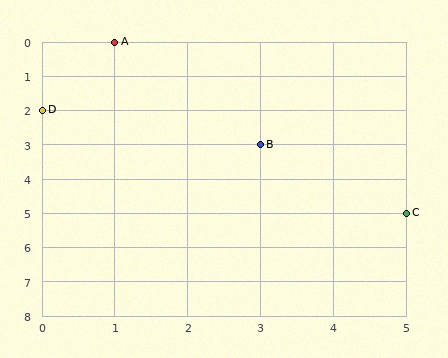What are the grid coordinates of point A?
Point A is at grid coordinates (1, 0).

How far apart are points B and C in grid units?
Points B and C are 2 columns and 2 rows apart (about 2.8 grid units diagonally).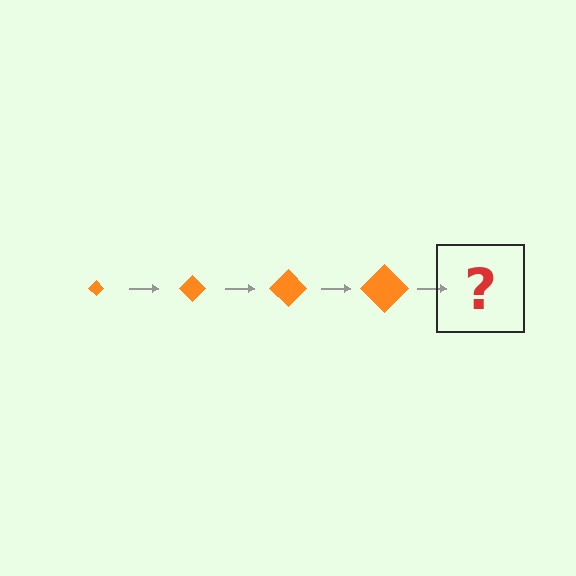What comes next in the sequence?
The next element should be an orange diamond, larger than the previous one.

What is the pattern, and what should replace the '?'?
The pattern is that the diamond gets progressively larger each step. The '?' should be an orange diamond, larger than the previous one.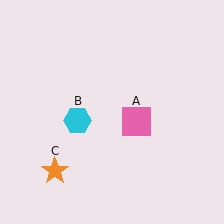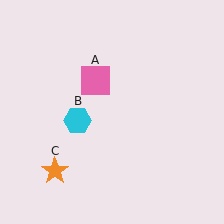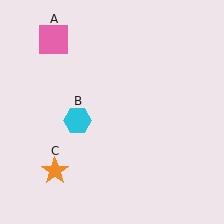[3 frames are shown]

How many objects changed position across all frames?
1 object changed position: pink square (object A).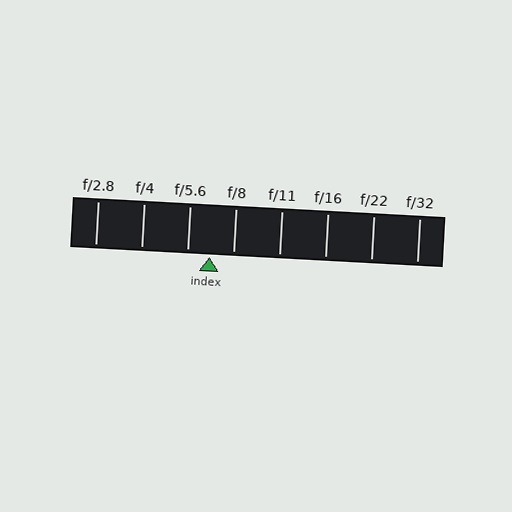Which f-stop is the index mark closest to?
The index mark is closest to f/5.6.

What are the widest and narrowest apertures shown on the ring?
The widest aperture shown is f/2.8 and the narrowest is f/32.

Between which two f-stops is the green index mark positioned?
The index mark is between f/5.6 and f/8.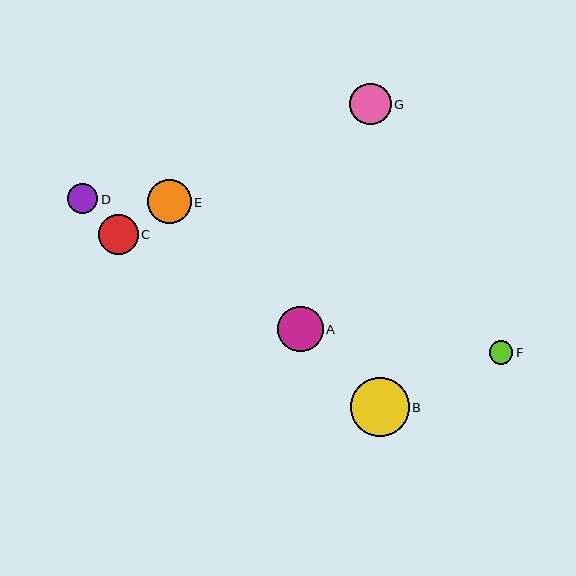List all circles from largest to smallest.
From largest to smallest: B, A, E, G, C, D, F.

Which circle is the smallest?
Circle F is the smallest with a size of approximately 23 pixels.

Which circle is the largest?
Circle B is the largest with a size of approximately 59 pixels.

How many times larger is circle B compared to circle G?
Circle B is approximately 1.4 times the size of circle G.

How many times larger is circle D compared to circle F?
Circle D is approximately 1.3 times the size of circle F.